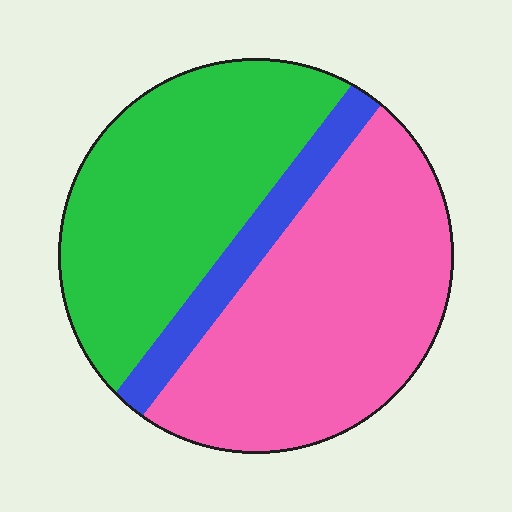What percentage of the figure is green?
Green takes up about two fifths (2/5) of the figure.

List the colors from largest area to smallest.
From largest to smallest: pink, green, blue.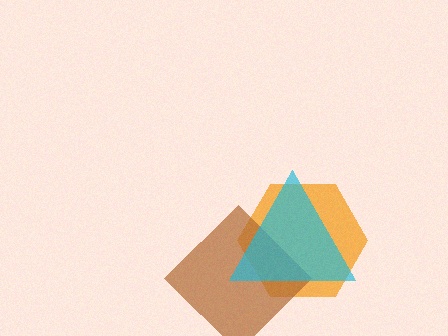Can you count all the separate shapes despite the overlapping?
Yes, there are 3 separate shapes.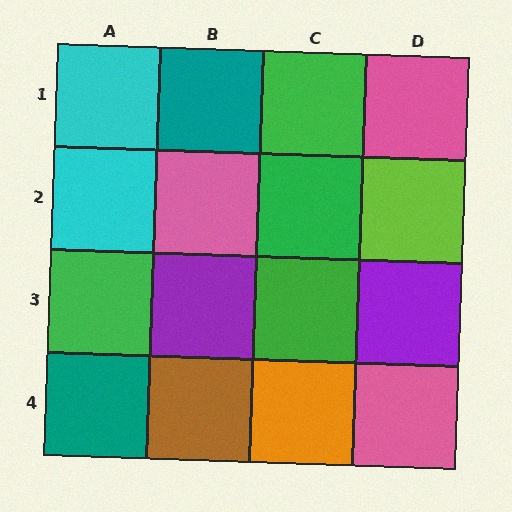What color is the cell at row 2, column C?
Green.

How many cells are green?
4 cells are green.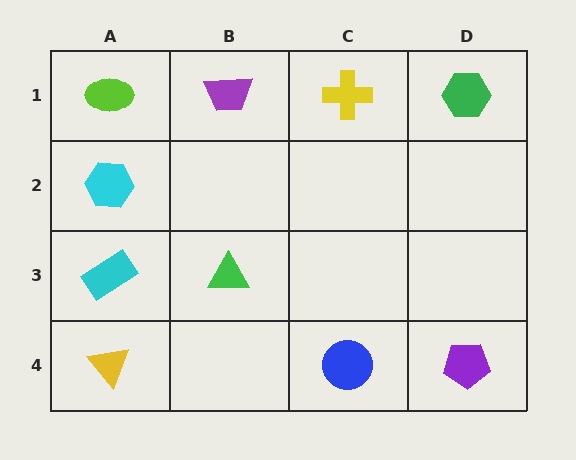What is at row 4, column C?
A blue circle.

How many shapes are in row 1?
4 shapes.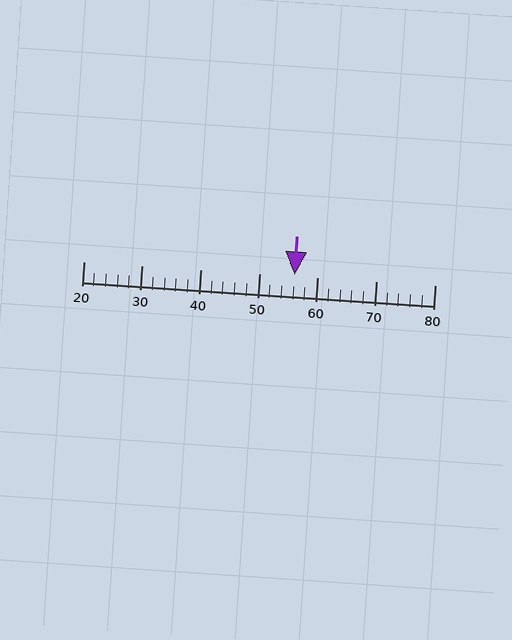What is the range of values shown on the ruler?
The ruler shows values from 20 to 80.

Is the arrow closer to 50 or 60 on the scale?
The arrow is closer to 60.